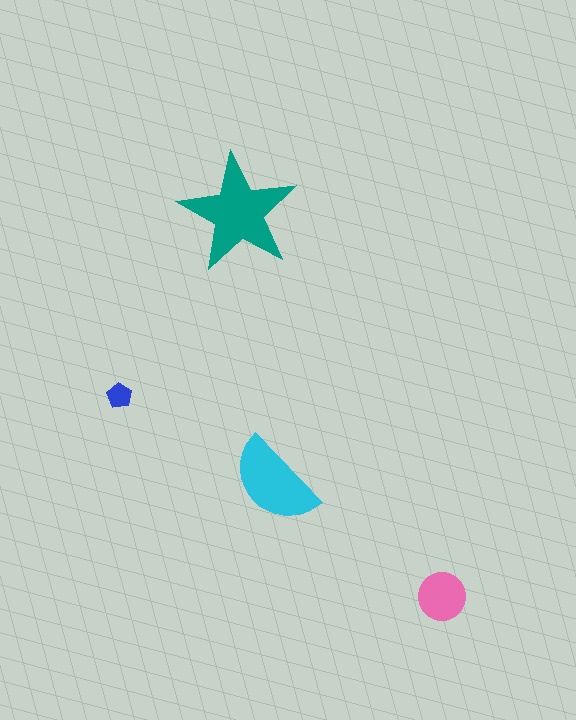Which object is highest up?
The teal star is topmost.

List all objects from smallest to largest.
The blue pentagon, the pink circle, the cyan semicircle, the teal star.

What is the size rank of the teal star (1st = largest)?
1st.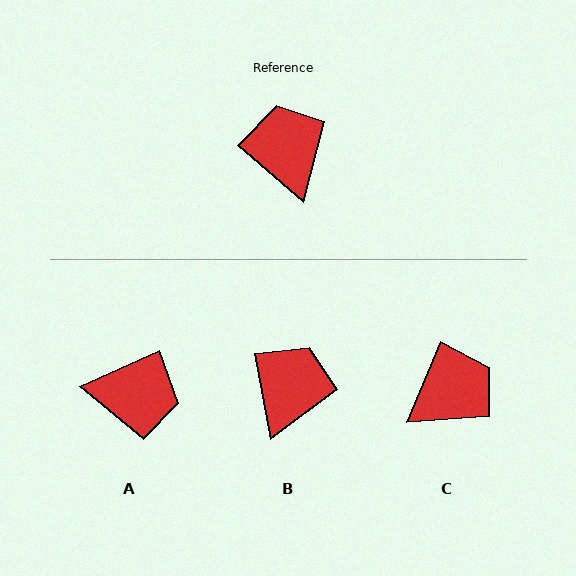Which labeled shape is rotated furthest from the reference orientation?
A, about 115 degrees away.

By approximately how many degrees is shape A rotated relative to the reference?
Approximately 115 degrees clockwise.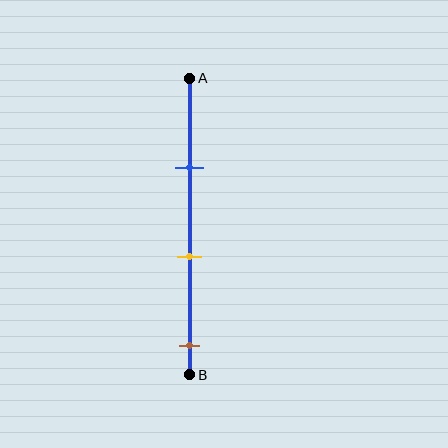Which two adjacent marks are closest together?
The blue and yellow marks are the closest adjacent pair.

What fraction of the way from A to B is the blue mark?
The blue mark is approximately 30% (0.3) of the way from A to B.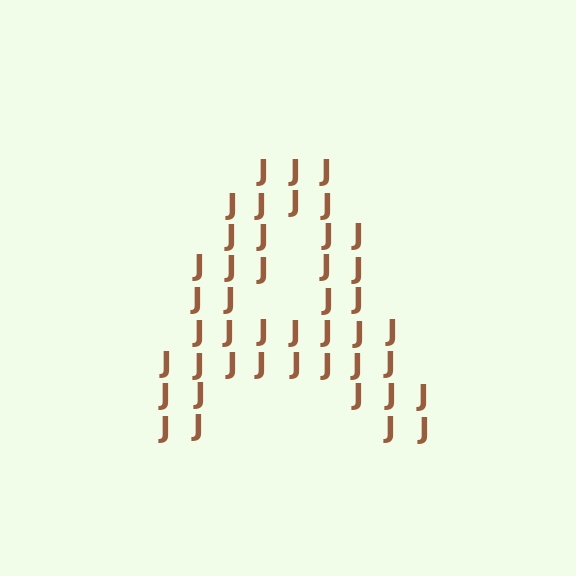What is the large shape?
The large shape is the letter A.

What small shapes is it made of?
It is made of small letter J's.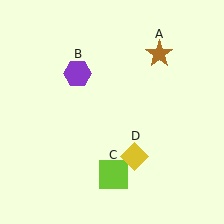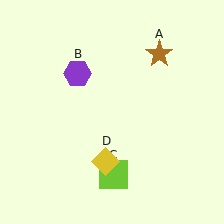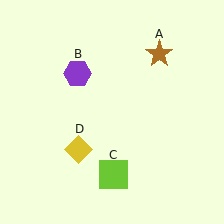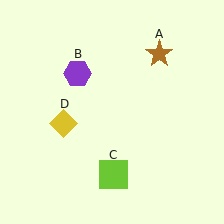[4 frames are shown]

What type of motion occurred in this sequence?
The yellow diamond (object D) rotated clockwise around the center of the scene.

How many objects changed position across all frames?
1 object changed position: yellow diamond (object D).